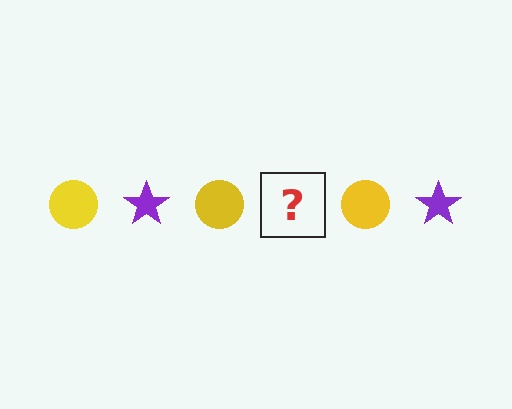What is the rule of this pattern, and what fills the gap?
The rule is that the pattern alternates between yellow circle and purple star. The gap should be filled with a purple star.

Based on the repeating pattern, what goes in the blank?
The blank should be a purple star.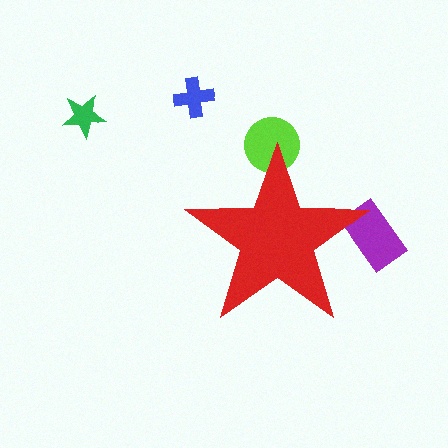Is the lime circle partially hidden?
Yes, the lime circle is partially hidden behind the red star.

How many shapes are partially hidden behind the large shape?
2 shapes are partially hidden.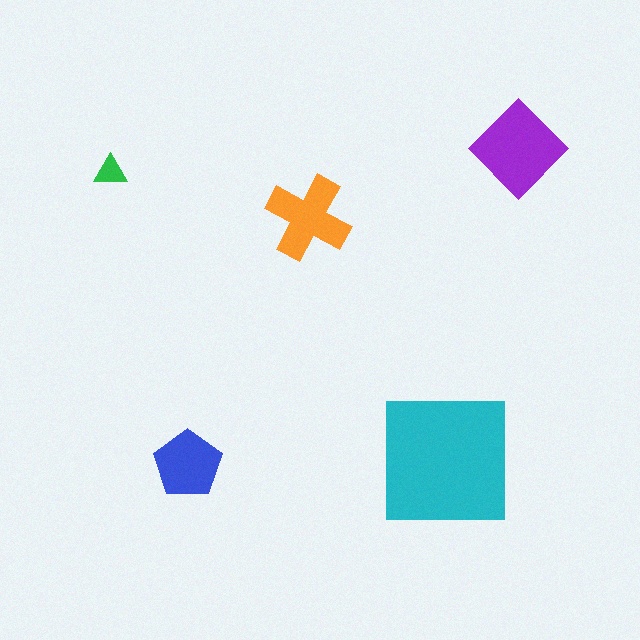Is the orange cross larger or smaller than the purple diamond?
Smaller.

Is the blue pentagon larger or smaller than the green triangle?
Larger.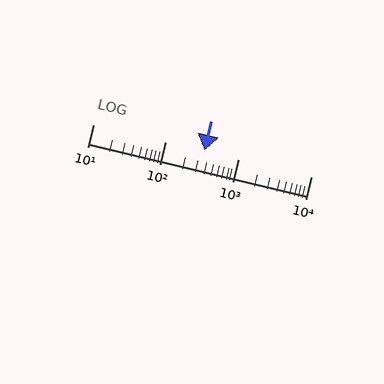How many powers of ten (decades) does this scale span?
The scale spans 3 decades, from 10 to 10000.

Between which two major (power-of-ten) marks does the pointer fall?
The pointer is between 100 and 1000.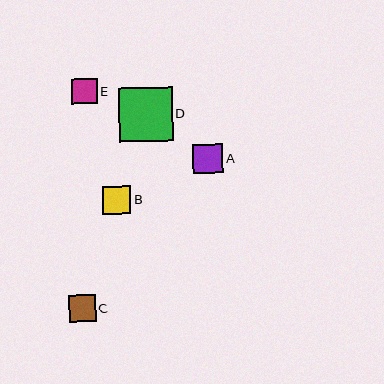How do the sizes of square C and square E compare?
Square C and square E are approximately the same size.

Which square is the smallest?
Square E is the smallest with a size of approximately 26 pixels.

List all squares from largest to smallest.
From largest to smallest: D, A, B, C, E.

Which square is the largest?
Square D is the largest with a size of approximately 54 pixels.